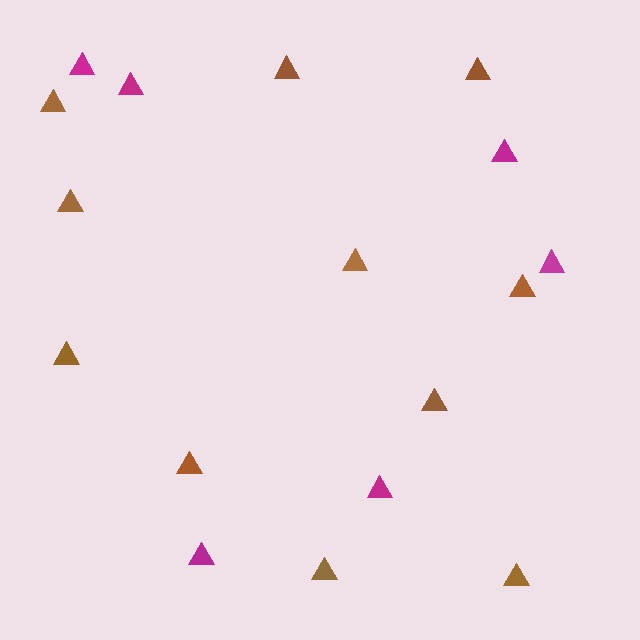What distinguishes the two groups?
There are 2 groups: one group of brown triangles (11) and one group of magenta triangles (6).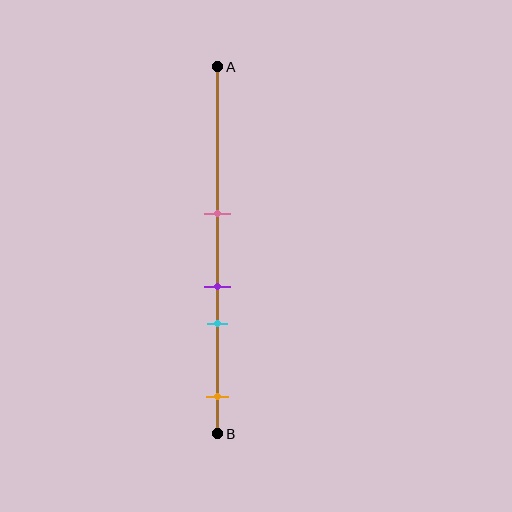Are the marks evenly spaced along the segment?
No, the marks are not evenly spaced.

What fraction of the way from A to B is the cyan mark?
The cyan mark is approximately 70% (0.7) of the way from A to B.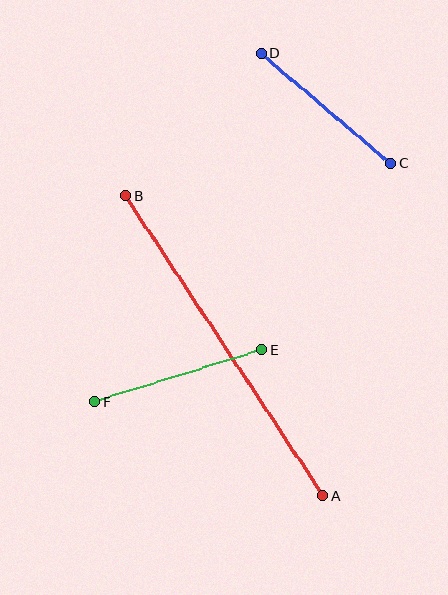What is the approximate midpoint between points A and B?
The midpoint is at approximately (224, 346) pixels.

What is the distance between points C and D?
The distance is approximately 170 pixels.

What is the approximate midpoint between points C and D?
The midpoint is at approximately (326, 108) pixels.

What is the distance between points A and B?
The distance is approximately 359 pixels.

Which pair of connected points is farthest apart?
Points A and B are farthest apart.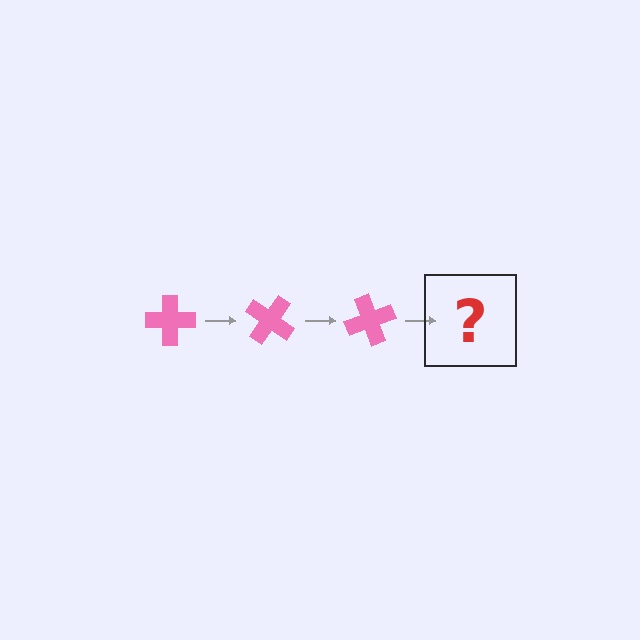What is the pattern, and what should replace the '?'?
The pattern is that the cross rotates 35 degrees each step. The '?' should be a pink cross rotated 105 degrees.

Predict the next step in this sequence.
The next step is a pink cross rotated 105 degrees.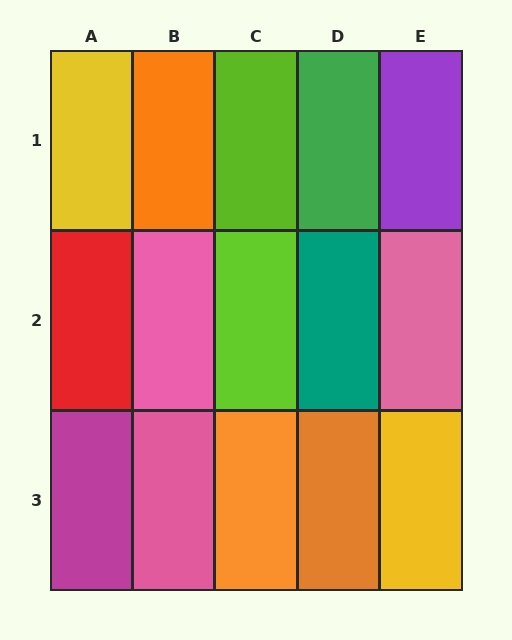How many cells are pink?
3 cells are pink.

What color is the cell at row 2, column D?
Teal.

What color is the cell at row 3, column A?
Magenta.